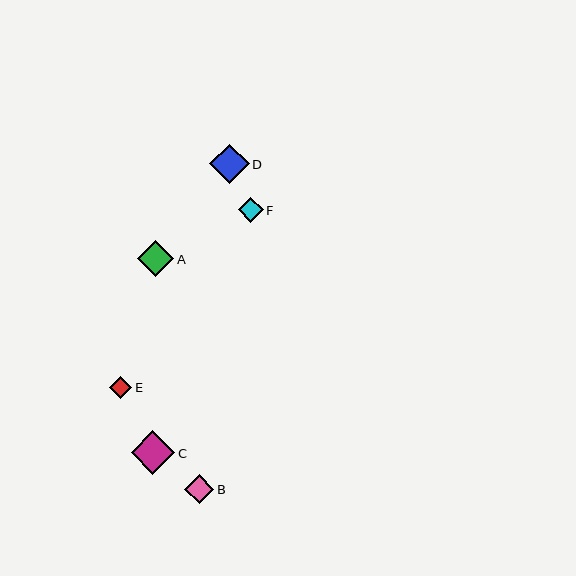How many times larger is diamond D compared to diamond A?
Diamond D is approximately 1.1 times the size of diamond A.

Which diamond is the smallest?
Diamond E is the smallest with a size of approximately 22 pixels.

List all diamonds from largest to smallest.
From largest to smallest: C, D, A, B, F, E.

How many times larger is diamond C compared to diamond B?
Diamond C is approximately 1.5 times the size of diamond B.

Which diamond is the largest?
Diamond C is the largest with a size of approximately 43 pixels.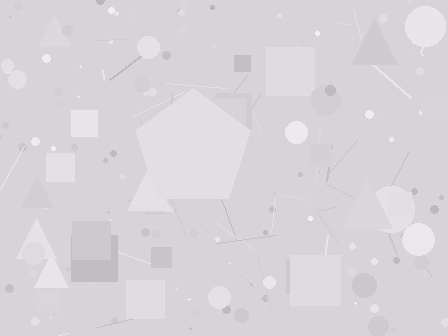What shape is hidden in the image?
A pentagon is hidden in the image.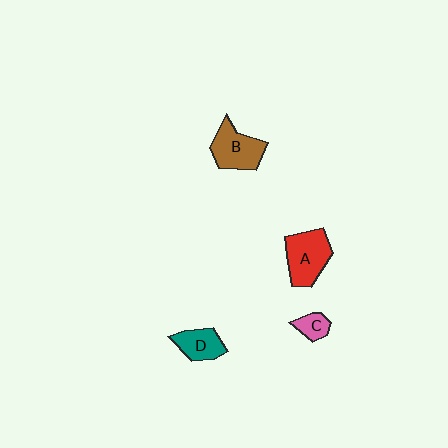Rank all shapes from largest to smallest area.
From largest to smallest: A (red), B (brown), D (teal), C (pink).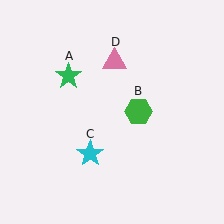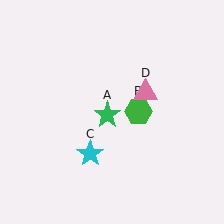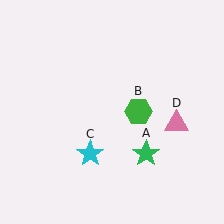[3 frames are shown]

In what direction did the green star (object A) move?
The green star (object A) moved down and to the right.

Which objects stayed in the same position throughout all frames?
Green hexagon (object B) and cyan star (object C) remained stationary.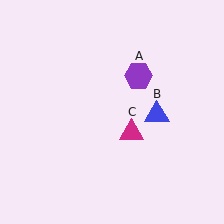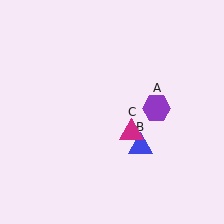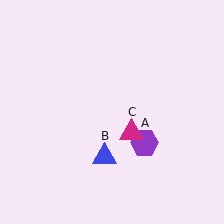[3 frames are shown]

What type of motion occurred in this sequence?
The purple hexagon (object A), blue triangle (object B) rotated clockwise around the center of the scene.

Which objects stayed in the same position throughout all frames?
Magenta triangle (object C) remained stationary.